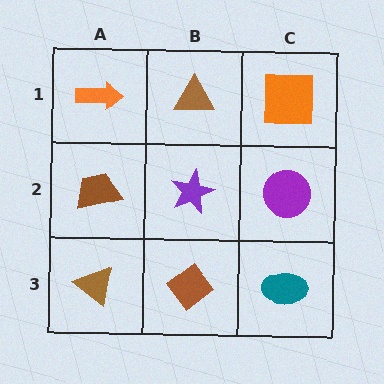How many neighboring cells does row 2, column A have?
3.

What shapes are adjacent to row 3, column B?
A purple star (row 2, column B), a brown triangle (row 3, column A), a teal ellipse (row 3, column C).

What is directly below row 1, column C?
A purple circle.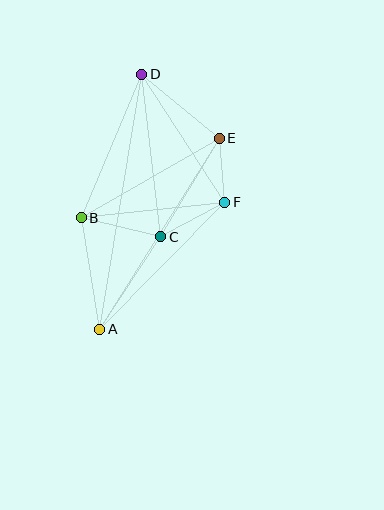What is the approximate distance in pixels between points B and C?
The distance between B and C is approximately 82 pixels.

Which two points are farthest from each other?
Points A and D are farthest from each other.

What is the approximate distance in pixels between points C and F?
The distance between C and F is approximately 73 pixels.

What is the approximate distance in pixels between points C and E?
The distance between C and E is approximately 115 pixels.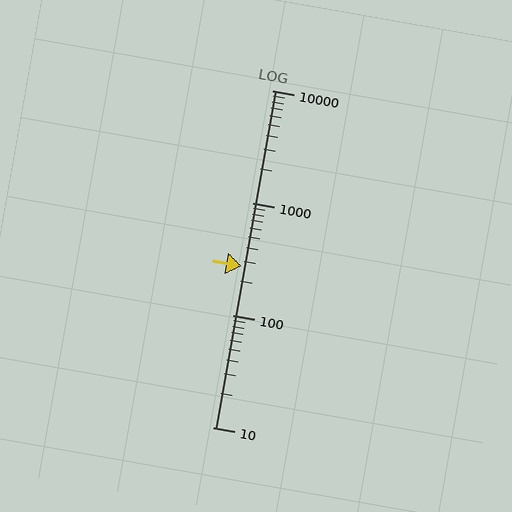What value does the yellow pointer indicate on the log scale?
The pointer indicates approximately 270.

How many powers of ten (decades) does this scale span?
The scale spans 3 decades, from 10 to 10000.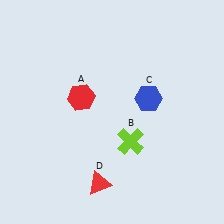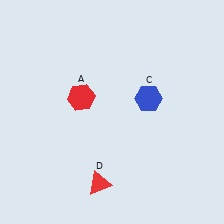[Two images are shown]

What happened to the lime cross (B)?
The lime cross (B) was removed in Image 2. It was in the bottom-right area of Image 1.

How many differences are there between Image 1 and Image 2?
There is 1 difference between the two images.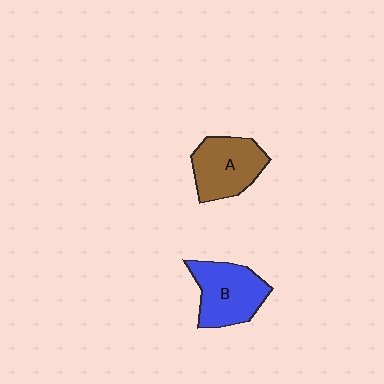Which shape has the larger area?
Shape B (blue).